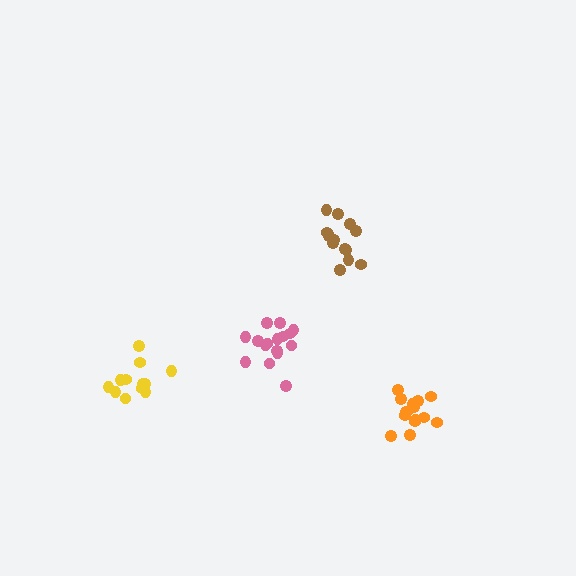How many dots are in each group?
Group 1: 13 dots, Group 2: 16 dots, Group 3: 15 dots, Group 4: 12 dots (56 total).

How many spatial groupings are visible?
There are 4 spatial groupings.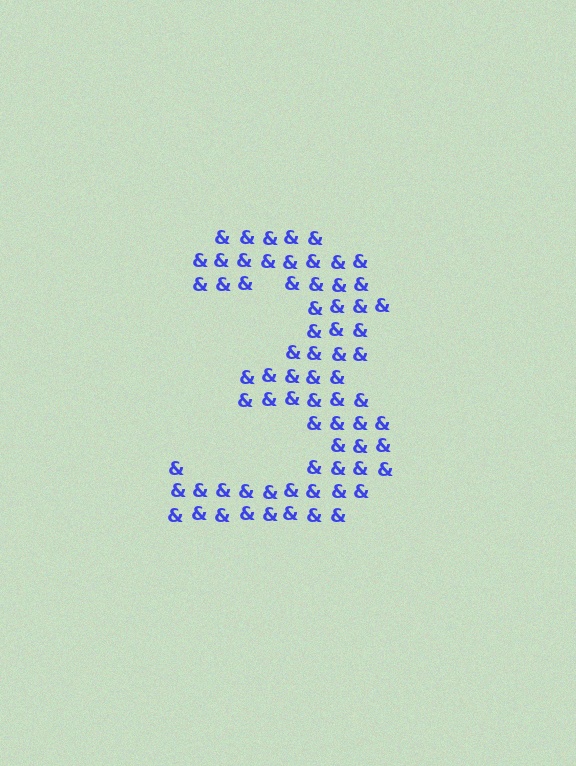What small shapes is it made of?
It is made of small ampersands.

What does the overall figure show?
The overall figure shows the digit 3.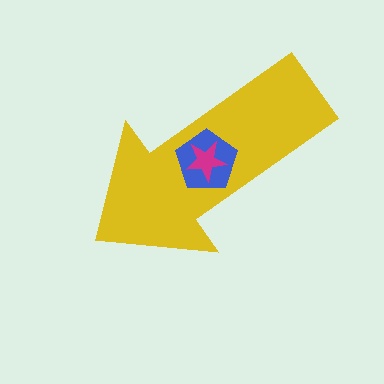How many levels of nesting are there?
3.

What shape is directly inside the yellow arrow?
The blue pentagon.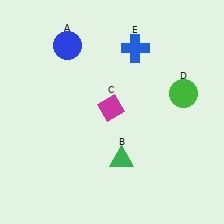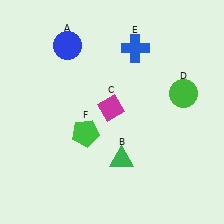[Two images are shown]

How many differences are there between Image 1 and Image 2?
There is 1 difference between the two images.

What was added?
A green pentagon (F) was added in Image 2.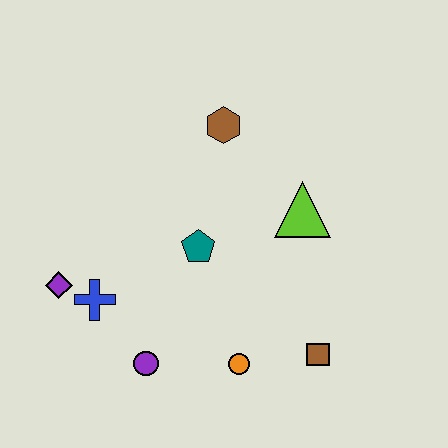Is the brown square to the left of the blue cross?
No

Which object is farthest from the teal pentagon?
The brown square is farthest from the teal pentagon.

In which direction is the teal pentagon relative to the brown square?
The teal pentagon is to the left of the brown square.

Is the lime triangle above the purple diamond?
Yes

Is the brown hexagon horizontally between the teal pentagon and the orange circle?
Yes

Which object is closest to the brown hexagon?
The lime triangle is closest to the brown hexagon.